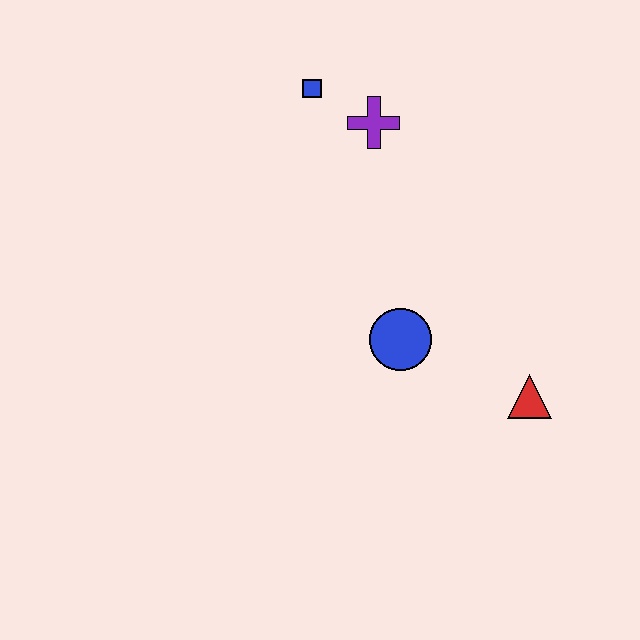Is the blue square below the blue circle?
No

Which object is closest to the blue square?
The purple cross is closest to the blue square.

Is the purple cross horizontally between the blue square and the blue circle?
Yes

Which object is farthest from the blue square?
The red triangle is farthest from the blue square.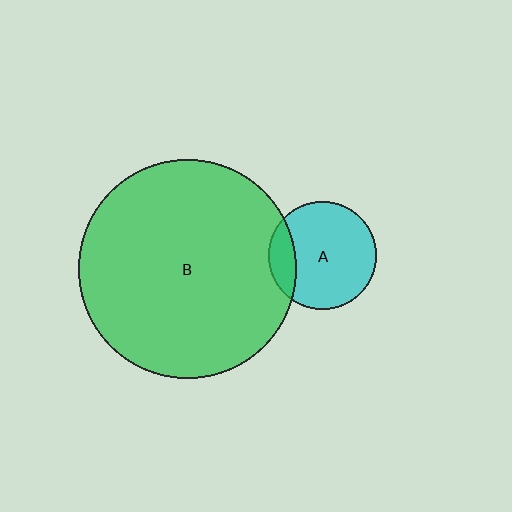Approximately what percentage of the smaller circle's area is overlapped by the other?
Approximately 15%.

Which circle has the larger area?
Circle B (green).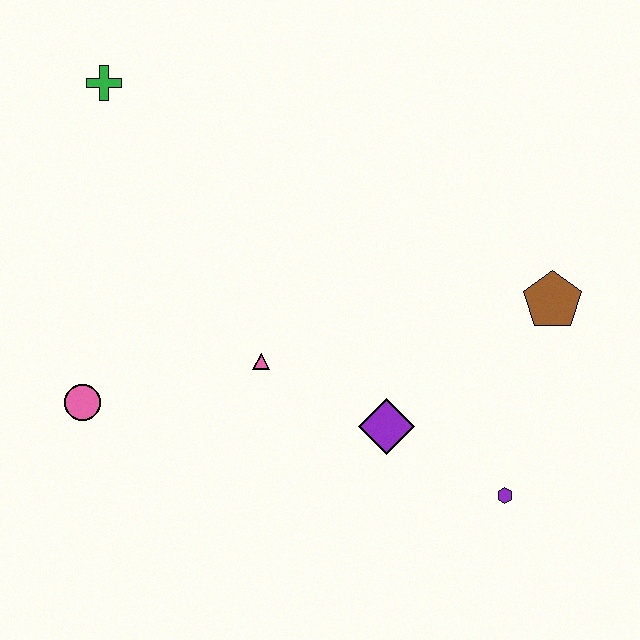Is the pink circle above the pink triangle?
No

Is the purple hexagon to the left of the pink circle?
No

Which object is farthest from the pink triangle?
The green cross is farthest from the pink triangle.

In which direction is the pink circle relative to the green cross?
The pink circle is below the green cross.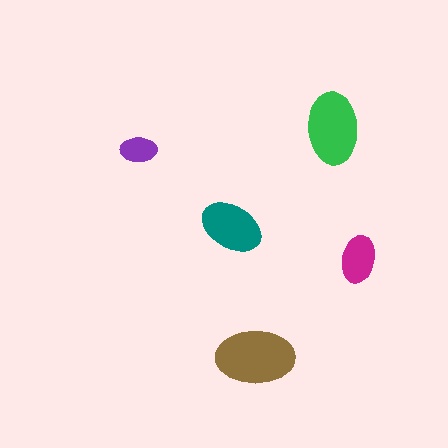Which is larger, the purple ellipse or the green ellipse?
The green one.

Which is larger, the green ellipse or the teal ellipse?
The green one.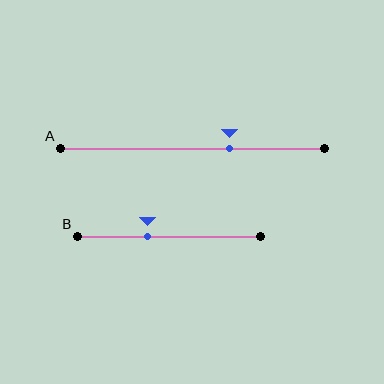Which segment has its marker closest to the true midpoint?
Segment B has its marker closest to the true midpoint.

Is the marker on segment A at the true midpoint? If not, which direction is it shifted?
No, the marker on segment A is shifted to the right by about 14% of the segment length.